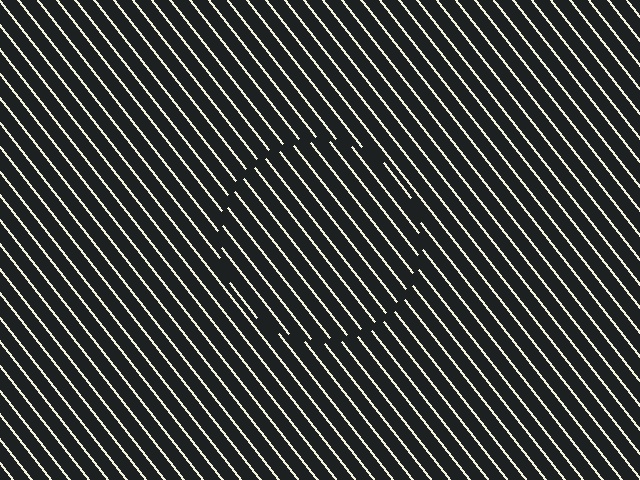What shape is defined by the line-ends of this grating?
An illusory circle. The interior of the shape contains the same grating, shifted by half a period — the contour is defined by the phase discontinuity where line-ends from the inner and outer gratings abut.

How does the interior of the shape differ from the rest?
The interior of the shape contains the same grating, shifted by half a period — the contour is defined by the phase discontinuity where line-ends from the inner and outer gratings abut.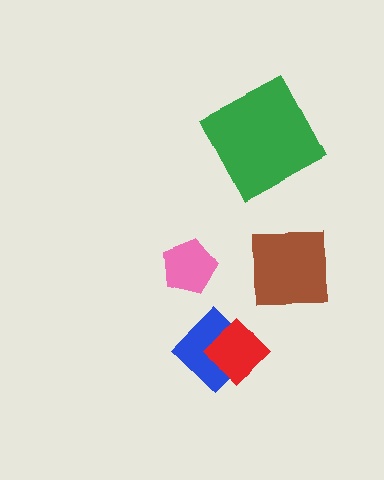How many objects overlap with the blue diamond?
1 object overlaps with the blue diamond.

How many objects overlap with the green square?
0 objects overlap with the green square.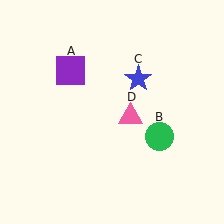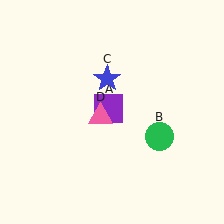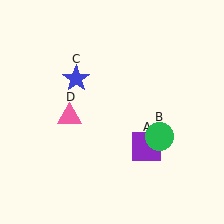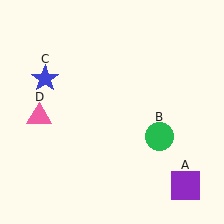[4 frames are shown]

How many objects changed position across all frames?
3 objects changed position: purple square (object A), blue star (object C), pink triangle (object D).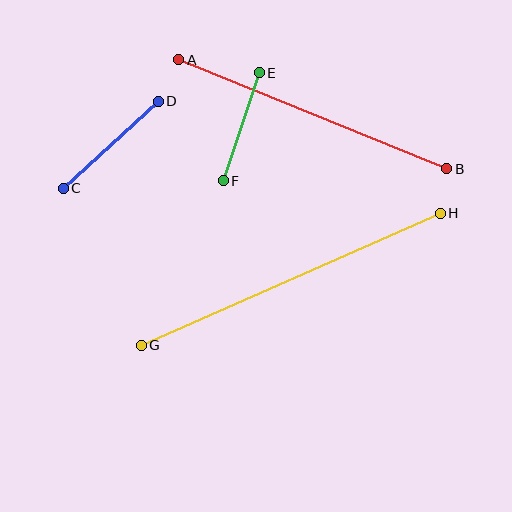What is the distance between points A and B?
The distance is approximately 289 pixels.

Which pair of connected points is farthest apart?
Points G and H are farthest apart.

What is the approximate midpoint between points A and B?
The midpoint is at approximately (313, 114) pixels.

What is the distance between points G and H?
The distance is approximately 327 pixels.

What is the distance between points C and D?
The distance is approximately 129 pixels.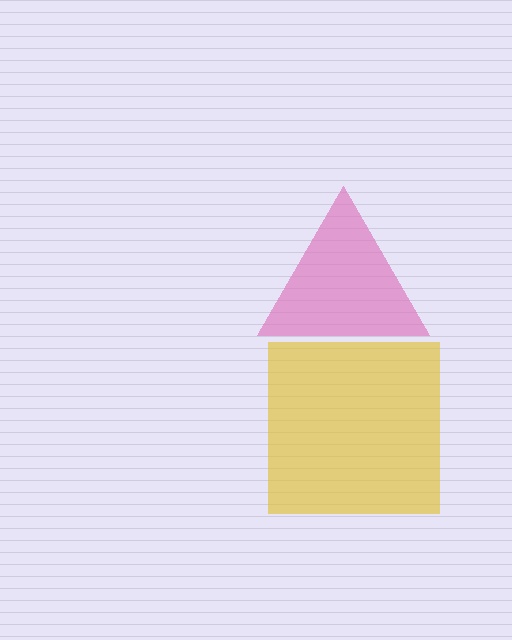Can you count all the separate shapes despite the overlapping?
Yes, there are 2 separate shapes.